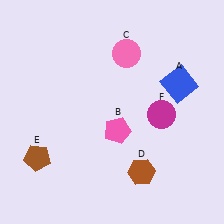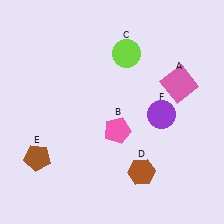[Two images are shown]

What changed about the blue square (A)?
In Image 1, A is blue. In Image 2, it changed to pink.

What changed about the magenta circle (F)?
In Image 1, F is magenta. In Image 2, it changed to purple.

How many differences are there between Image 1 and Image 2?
There are 3 differences between the two images.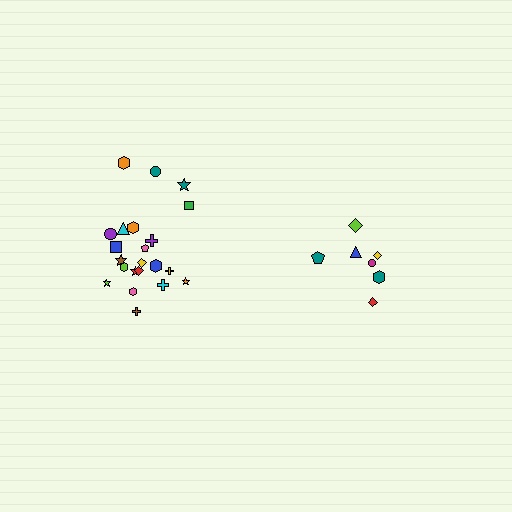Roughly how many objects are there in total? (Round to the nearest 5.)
Roughly 30 objects in total.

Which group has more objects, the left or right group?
The left group.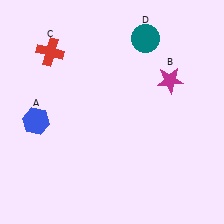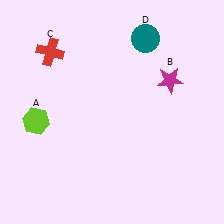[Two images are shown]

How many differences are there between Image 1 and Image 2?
There is 1 difference between the two images.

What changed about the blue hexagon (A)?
In Image 1, A is blue. In Image 2, it changed to lime.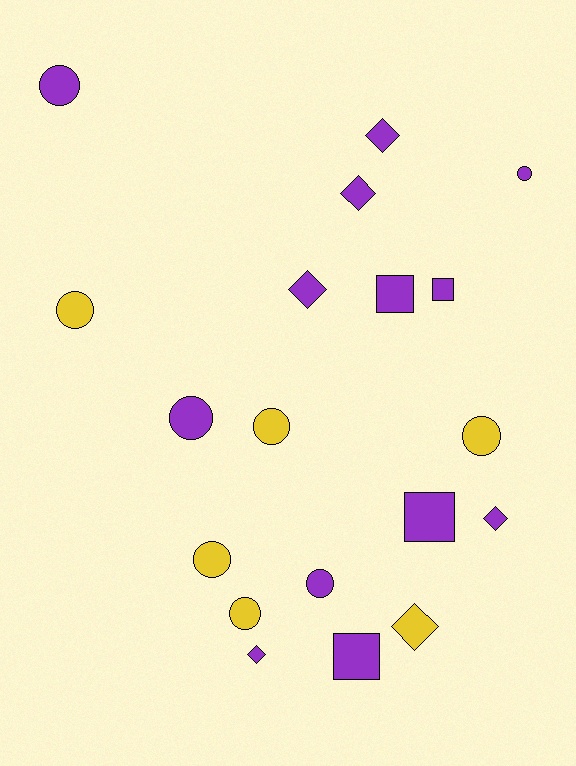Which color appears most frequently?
Purple, with 13 objects.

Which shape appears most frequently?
Circle, with 9 objects.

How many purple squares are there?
There are 4 purple squares.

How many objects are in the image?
There are 19 objects.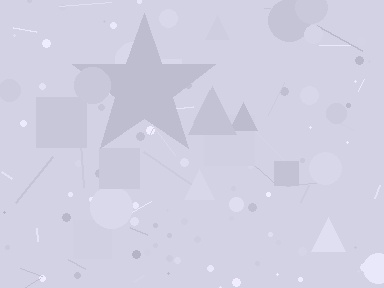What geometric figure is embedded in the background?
A star is embedded in the background.